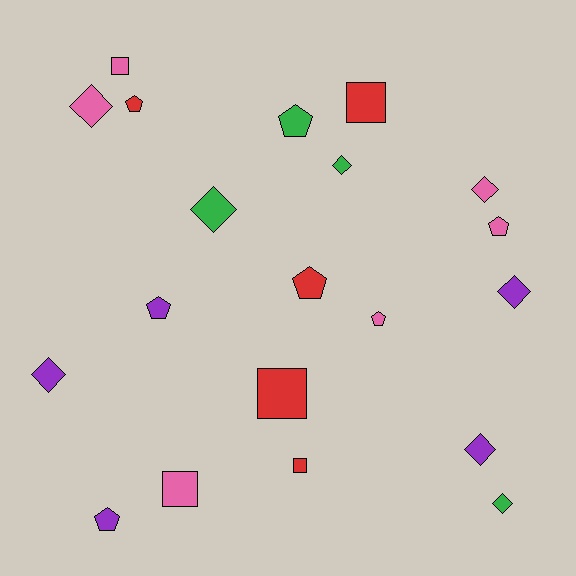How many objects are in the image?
There are 20 objects.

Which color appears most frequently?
Pink, with 6 objects.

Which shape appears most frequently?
Diamond, with 8 objects.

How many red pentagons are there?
There are 2 red pentagons.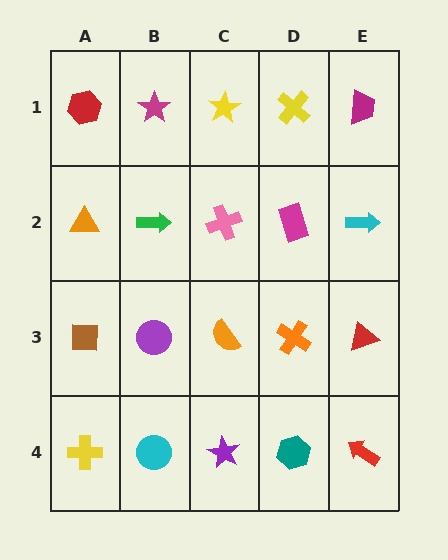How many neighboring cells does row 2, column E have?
3.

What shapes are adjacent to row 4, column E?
A red triangle (row 3, column E), a teal hexagon (row 4, column D).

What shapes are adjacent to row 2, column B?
A magenta star (row 1, column B), a purple circle (row 3, column B), an orange triangle (row 2, column A), a pink cross (row 2, column C).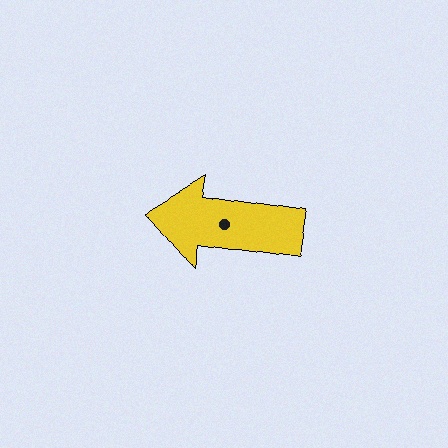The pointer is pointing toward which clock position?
Roughly 9 o'clock.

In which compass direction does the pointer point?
West.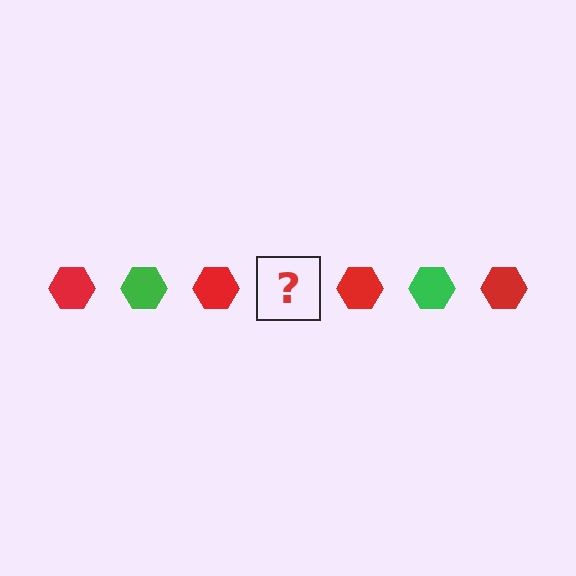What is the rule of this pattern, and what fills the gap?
The rule is that the pattern cycles through red, green hexagons. The gap should be filled with a green hexagon.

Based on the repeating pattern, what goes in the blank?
The blank should be a green hexagon.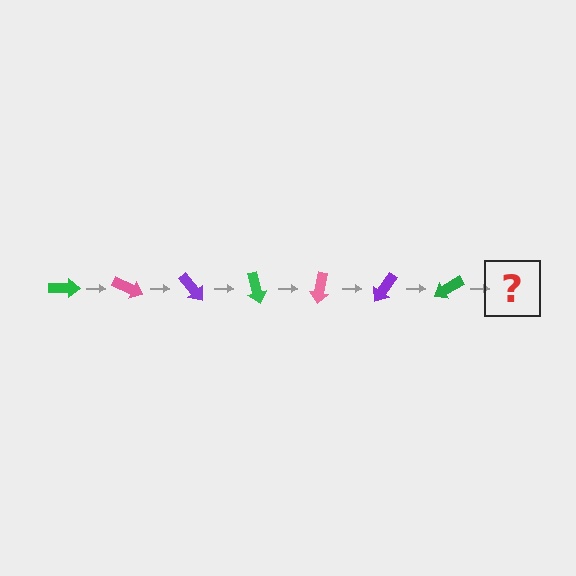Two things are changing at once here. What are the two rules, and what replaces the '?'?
The two rules are that it rotates 25 degrees each step and the color cycles through green, pink, and purple. The '?' should be a pink arrow, rotated 175 degrees from the start.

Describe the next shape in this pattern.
It should be a pink arrow, rotated 175 degrees from the start.